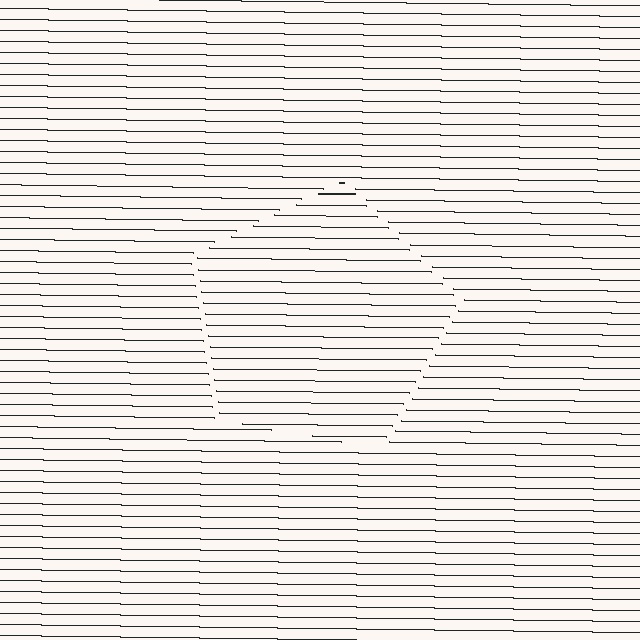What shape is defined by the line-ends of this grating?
An illusory pentagon. The interior of the shape contains the same grating, shifted by half a period — the contour is defined by the phase discontinuity where line-ends from the inner and outer gratings abut.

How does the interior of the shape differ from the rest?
The interior of the shape contains the same grating, shifted by half a period — the contour is defined by the phase discontinuity where line-ends from the inner and outer gratings abut.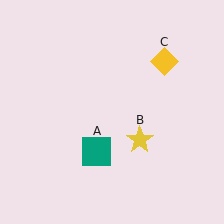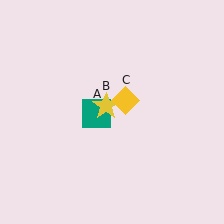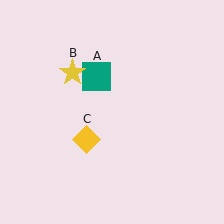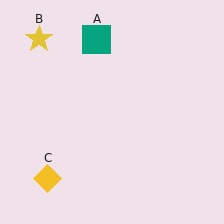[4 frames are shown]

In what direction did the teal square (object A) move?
The teal square (object A) moved up.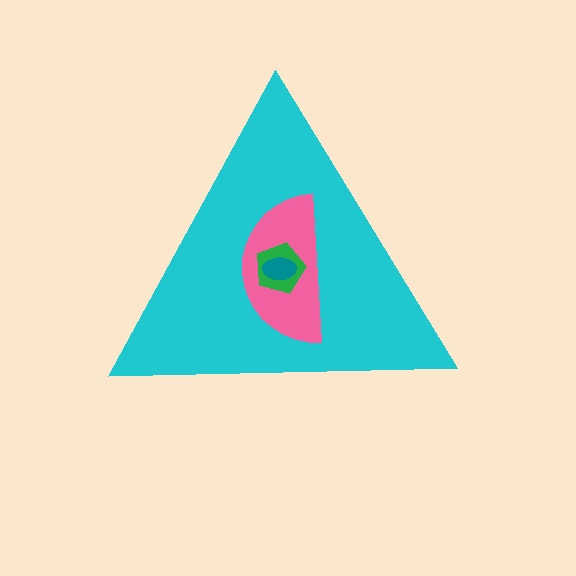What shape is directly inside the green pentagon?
The teal ellipse.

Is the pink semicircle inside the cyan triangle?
Yes.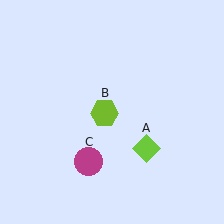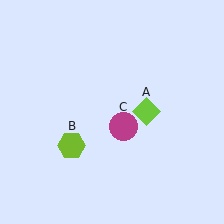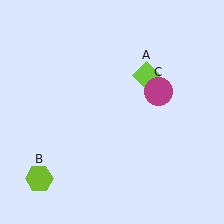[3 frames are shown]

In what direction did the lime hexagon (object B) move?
The lime hexagon (object B) moved down and to the left.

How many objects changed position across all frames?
3 objects changed position: lime diamond (object A), lime hexagon (object B), magenta circle (object C).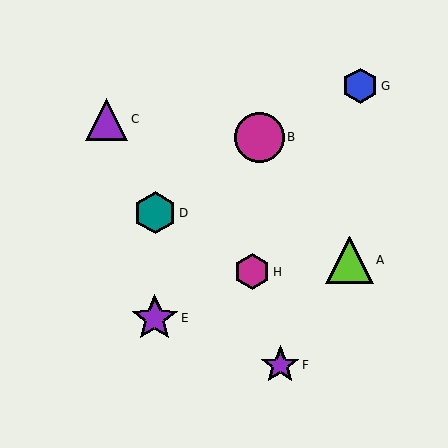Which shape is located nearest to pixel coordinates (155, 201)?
The teal hexagon (labeled D) at (155, 213) is nearest to that location.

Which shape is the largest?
The magenta circle (labeled B) is the largest.